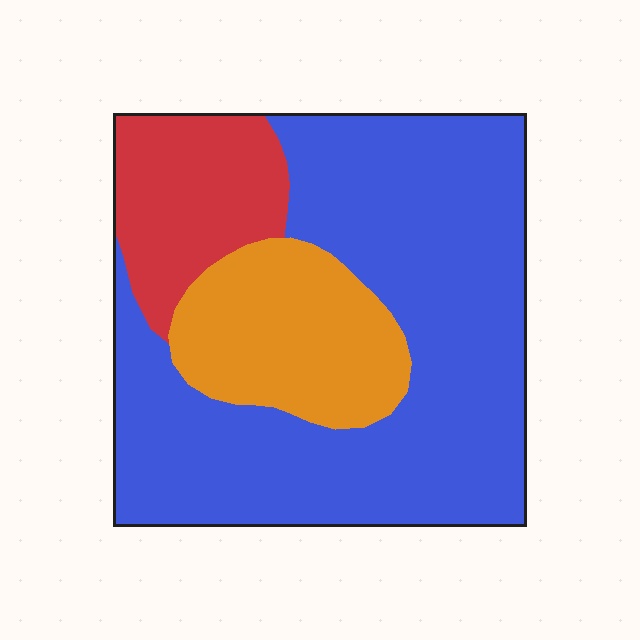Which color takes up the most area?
Blue, at roughly 65%.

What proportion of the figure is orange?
Orange covers roughly 20% of the figure.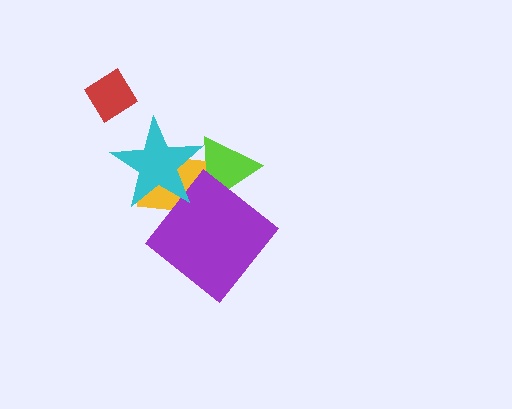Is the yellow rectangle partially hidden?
Yes, it is partially covered by another shape.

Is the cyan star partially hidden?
No, no other shape covers it.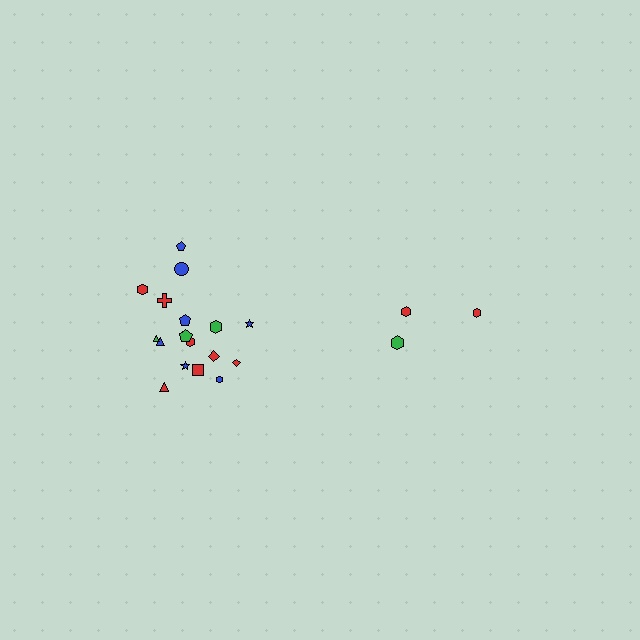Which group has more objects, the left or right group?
The left group.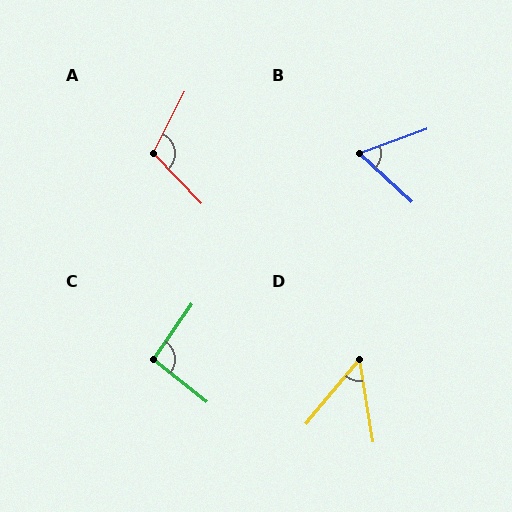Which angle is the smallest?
D, at approximately 49 degrees.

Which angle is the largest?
A, at approximately 109 degrees.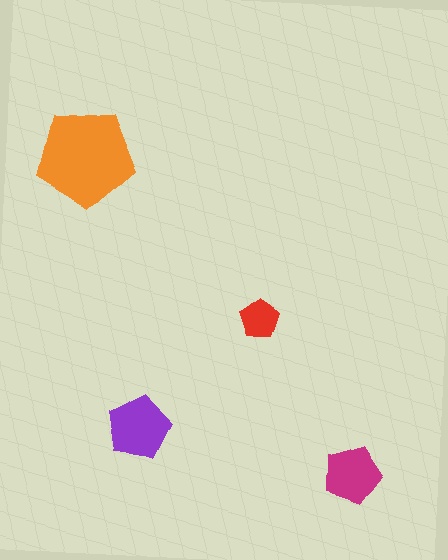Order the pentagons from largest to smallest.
the orange one, the purple one, the magenta one, the red one.